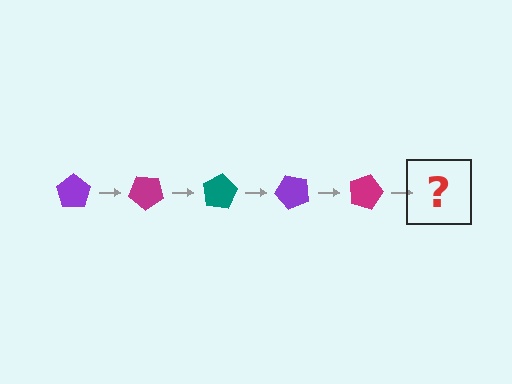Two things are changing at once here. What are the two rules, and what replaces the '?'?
The two rules are that it rotates 40 degrees each step and the color cycles through purple, magenta, and teal. The '?' should be a teal pentagon, rotated 200 degrees from the start.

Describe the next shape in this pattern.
It should be a teal pentagon, rotated 200 degrees from the start.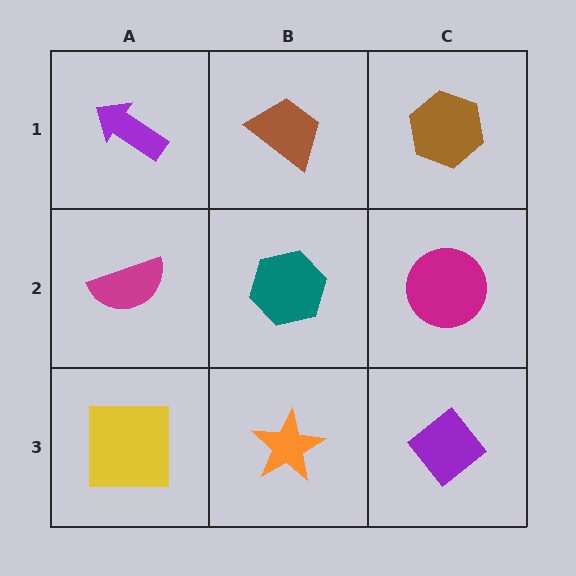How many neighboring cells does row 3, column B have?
3.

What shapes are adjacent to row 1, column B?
A teal hexagon (row 2, column B), a purple arrow (row 1, column A), a brown hexagon (row 1, column C).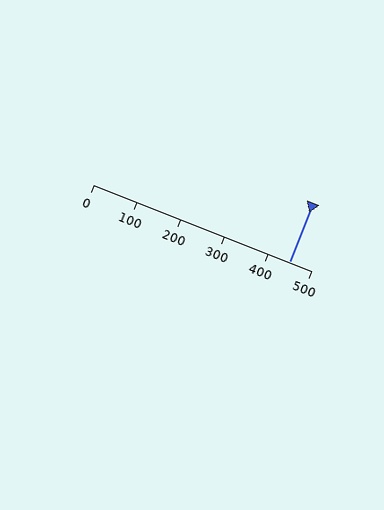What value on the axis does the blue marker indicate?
The marker indicates approximately 450.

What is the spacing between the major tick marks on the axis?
The major ticks are spaced 100 apart.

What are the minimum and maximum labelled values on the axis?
The axis runs from 0 to 500.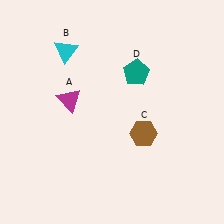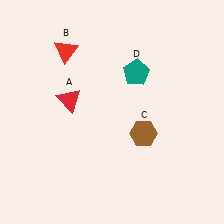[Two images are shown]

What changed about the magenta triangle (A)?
In Image 1, A is magenta. In Image 2, it changed to red.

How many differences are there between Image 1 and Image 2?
There are 2 differences between the two images.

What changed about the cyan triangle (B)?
In Image 1, B is cyan. In Image 2, it changed to red.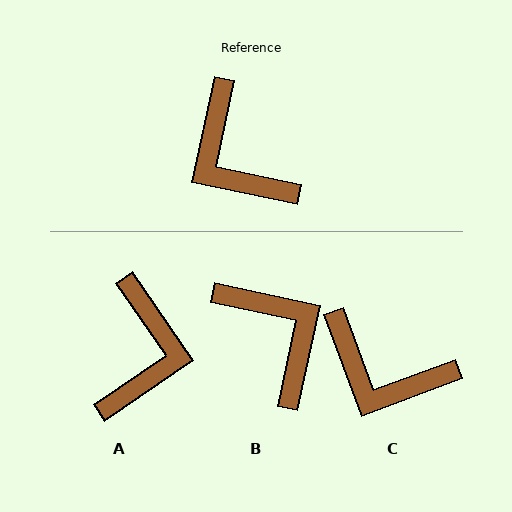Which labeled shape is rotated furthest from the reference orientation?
B, about 180 degrees away.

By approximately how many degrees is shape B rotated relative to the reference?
Approximately 180 degrees counter-clockwise.